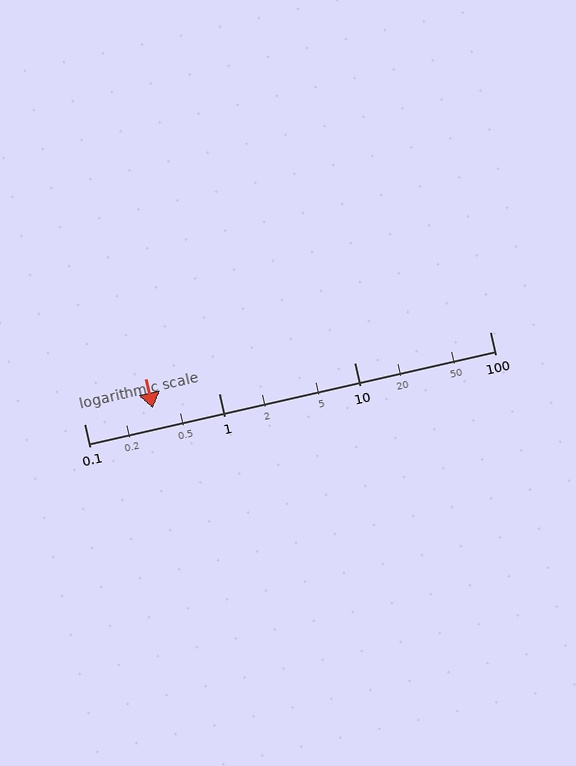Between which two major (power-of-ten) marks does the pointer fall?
The pointer is between 0.1 and 1.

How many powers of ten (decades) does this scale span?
The scale spans 3 decades, from 0.1 to 100.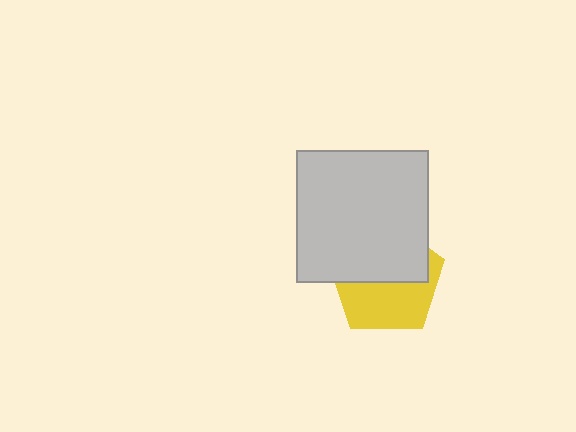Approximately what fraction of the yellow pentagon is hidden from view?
Roughly 52% of the yellow pentagon is hidden behind the light gray square.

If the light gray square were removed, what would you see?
You would see the complete yellow pentagon.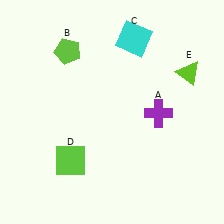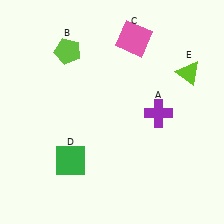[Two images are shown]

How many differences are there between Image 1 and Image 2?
There are 2 differences between the two images.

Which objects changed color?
C changed from cyan to pink. D changed from lime to green.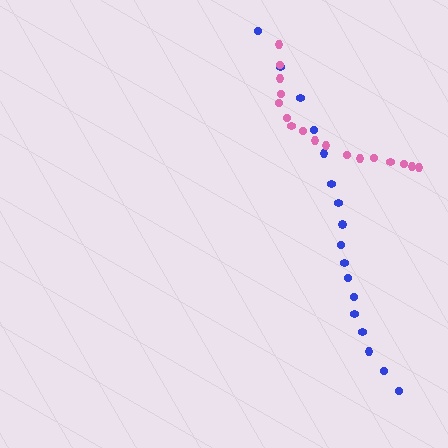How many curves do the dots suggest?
There are 2 distinct paths.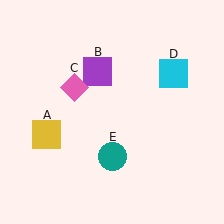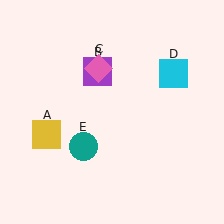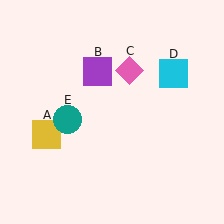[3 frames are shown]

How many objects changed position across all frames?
2 objects changed position: pink diamond (object C), teal circle (object E).